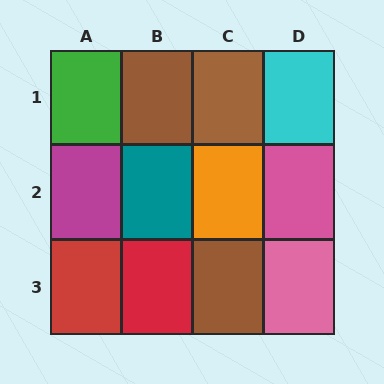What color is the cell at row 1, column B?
Brown.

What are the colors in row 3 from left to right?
Red, red, brown, pink.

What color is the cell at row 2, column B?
Teal.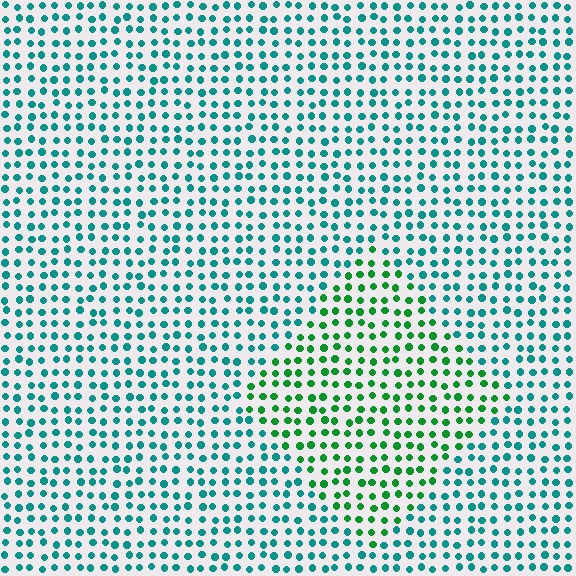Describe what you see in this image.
The image is filled with small teal elements in a uniform arrangement. A diamond-shaped region is visible where the elements are tinted to a slightly different hue, forming a subtle color boundary.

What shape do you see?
I see a diamond.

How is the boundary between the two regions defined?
The boundary is defined purely by a slight shift in hue (about 42 degrees). Spacing, size, and orientation are identical on both sides.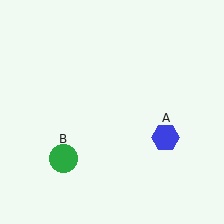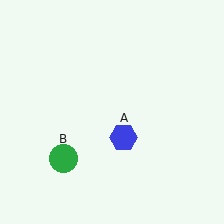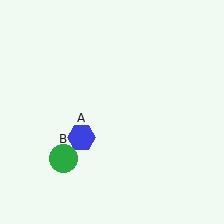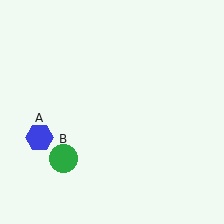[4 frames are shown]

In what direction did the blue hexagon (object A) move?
The blue hexagon (object A) moved left.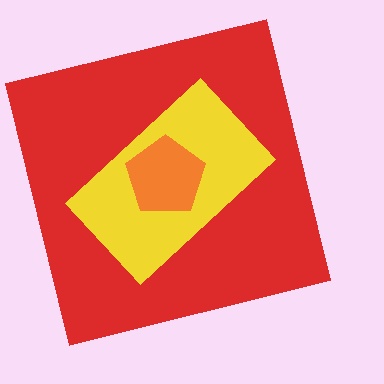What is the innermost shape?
The orange pentagon.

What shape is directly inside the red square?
The yellow rectangle.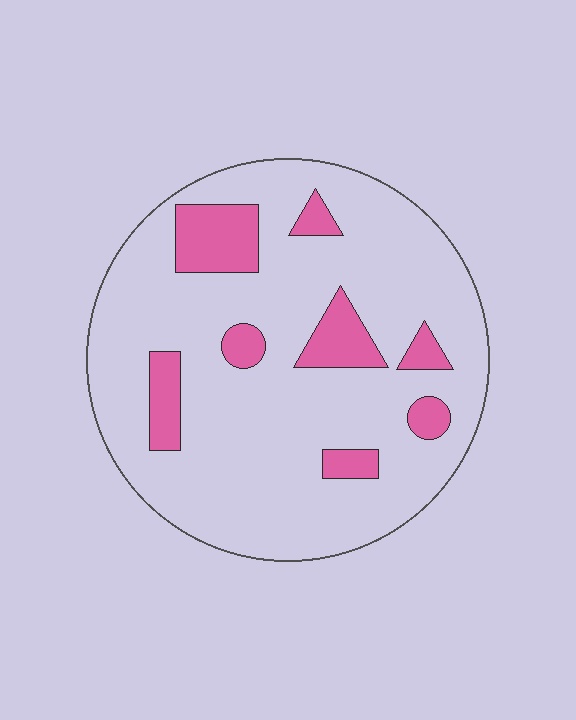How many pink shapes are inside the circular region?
8.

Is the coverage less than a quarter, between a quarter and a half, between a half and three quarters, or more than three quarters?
Less than a quarter.